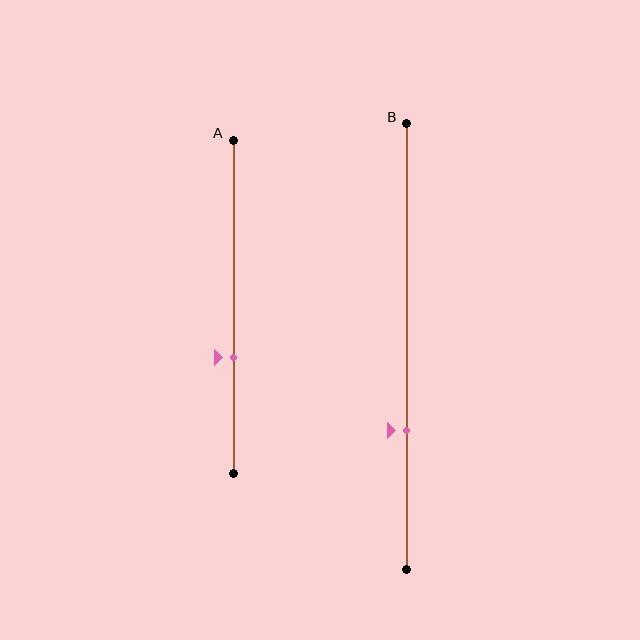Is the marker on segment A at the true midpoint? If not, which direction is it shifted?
No, the marker on segment A is shifted downward by about 15% of the segment length.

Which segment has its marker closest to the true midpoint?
Segment A has its marker closest to the true midpoint.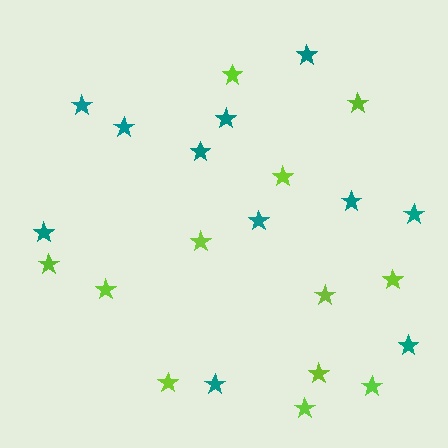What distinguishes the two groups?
There are 2 groups: one group of lime stars (12) and one group of teal stars (11).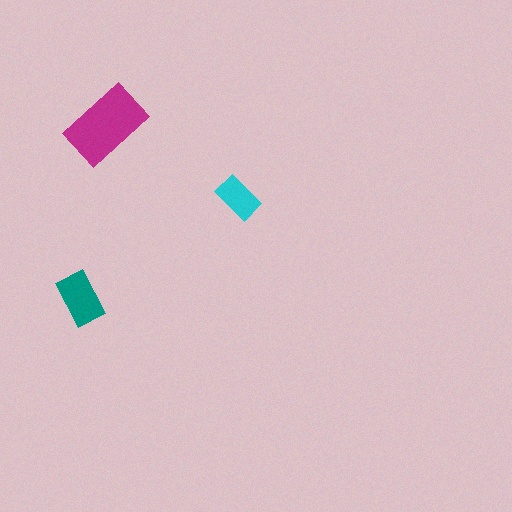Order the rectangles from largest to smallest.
the magenta one, the teal one, the cyan one.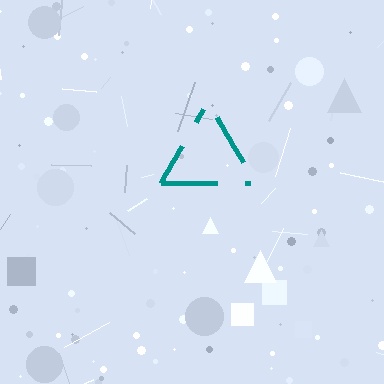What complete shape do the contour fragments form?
The contour fragments form a triangle.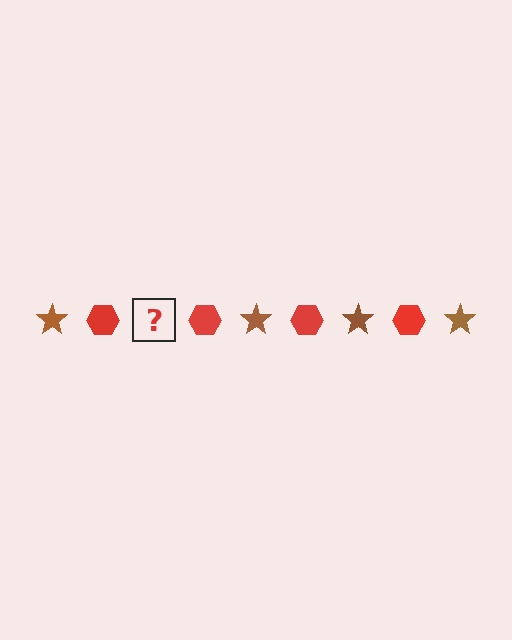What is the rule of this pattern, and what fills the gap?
The rule is that the pattern alternates between brown star and red hexagon. The gap should be filled with a brown star.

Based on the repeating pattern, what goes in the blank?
The blank should be a brown star.